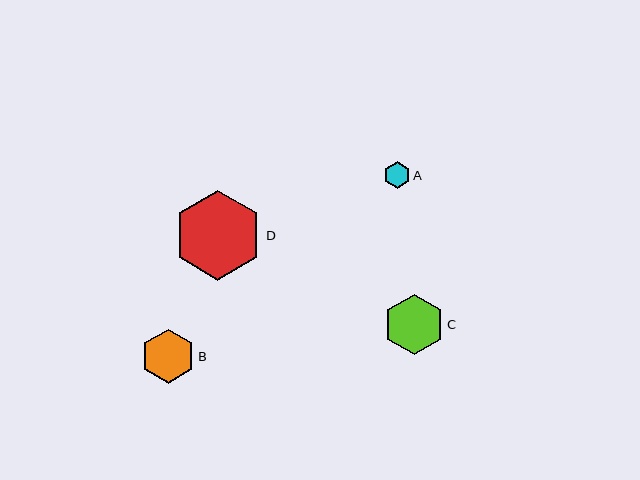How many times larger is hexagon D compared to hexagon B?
Hexagon D is approximately 1.7 times the size of hexagon B.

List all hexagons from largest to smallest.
From largest to smallest: D, C, B, A.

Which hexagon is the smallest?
Hexagon A is the smallest with a size of approximately 27 pixels.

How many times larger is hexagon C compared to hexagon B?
Hexagon C is approximately 1.1 times the size of hexagon B.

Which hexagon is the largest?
Hexagon D is the largest with a size of approximately 90 pixels.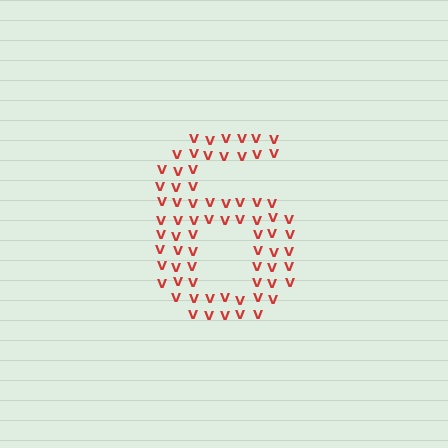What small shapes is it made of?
It is made of small letter V's.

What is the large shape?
The large shape is the digit 6.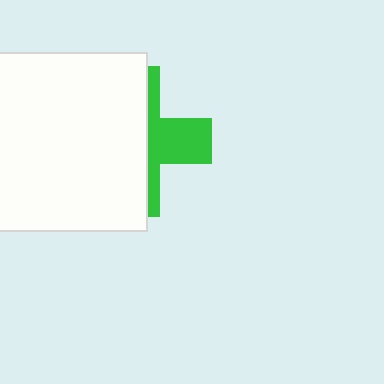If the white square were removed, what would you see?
You would see the complete green cross.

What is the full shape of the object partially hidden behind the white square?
The partially hidden object is a green cross.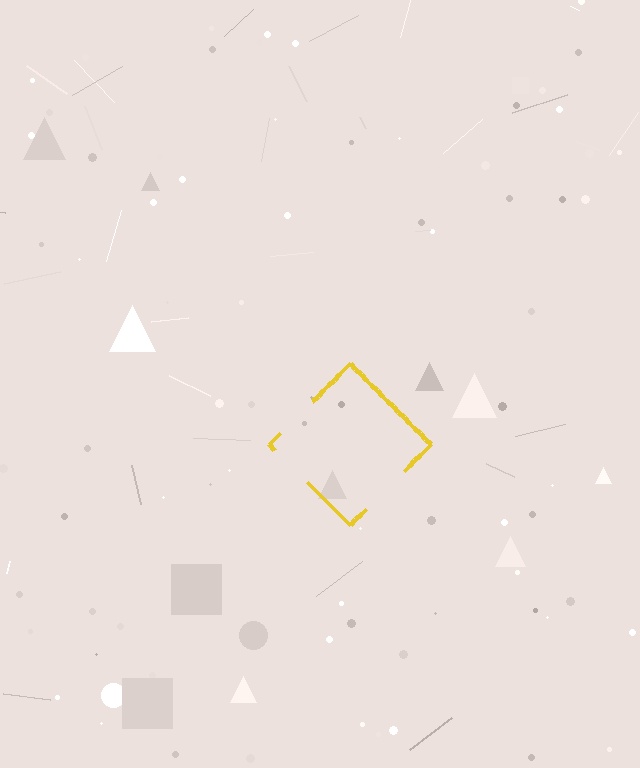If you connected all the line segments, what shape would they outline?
They would outline a diamond.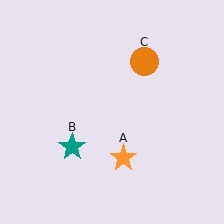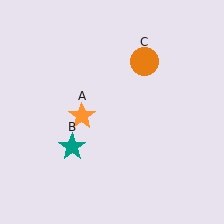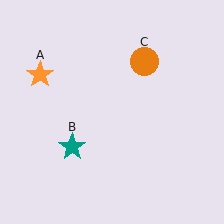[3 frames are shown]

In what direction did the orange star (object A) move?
The orange star (object A) moved up and to the left.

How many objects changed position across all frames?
1 object changed position: orange star (object A).